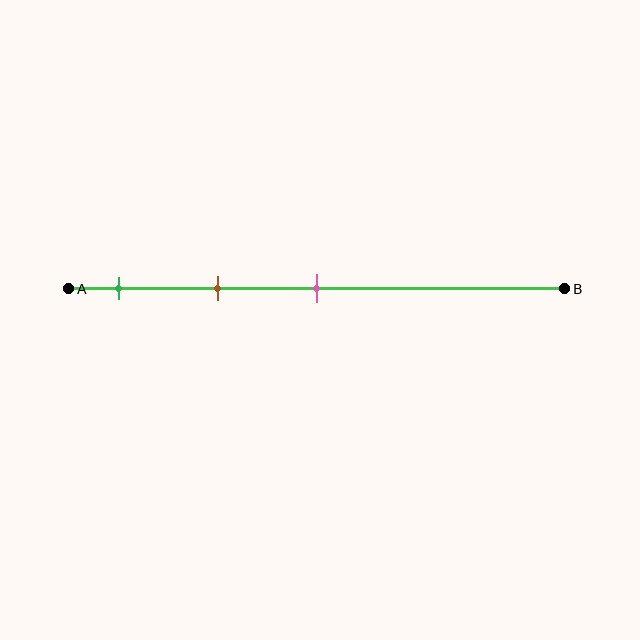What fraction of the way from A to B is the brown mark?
The brown mark is approximately 30% (0.3) of the way from A to B.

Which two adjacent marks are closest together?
The green and brown marks are the closest adjacent pair.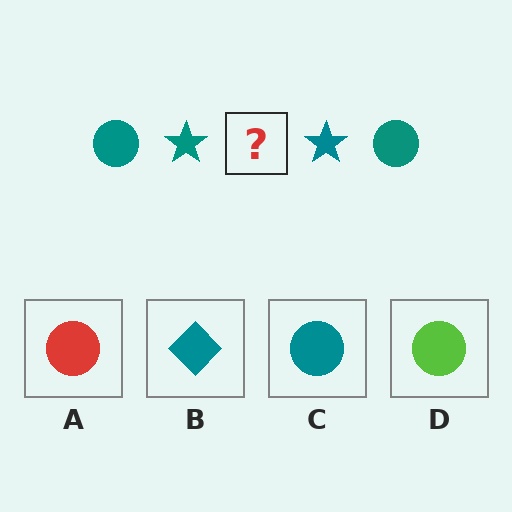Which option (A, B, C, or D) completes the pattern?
C.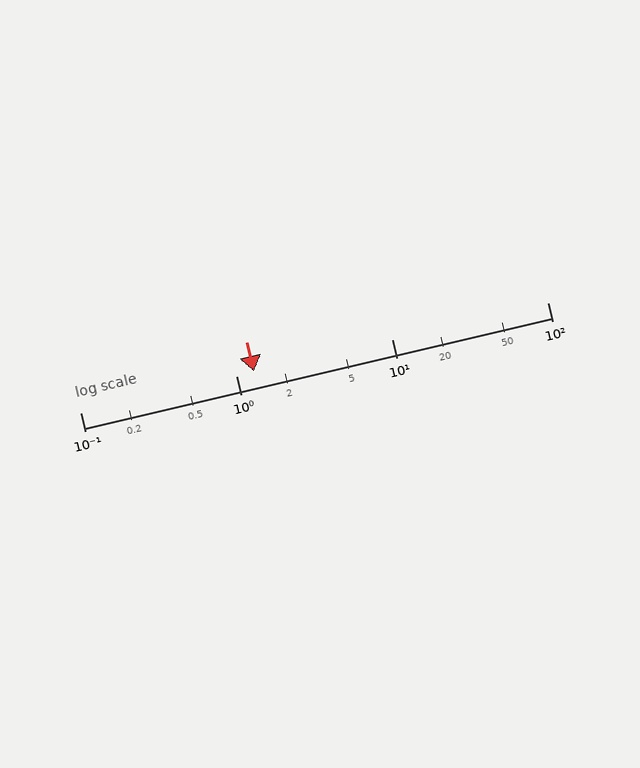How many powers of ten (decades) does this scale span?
The scale spans 3 decades, from 0.1 to 100.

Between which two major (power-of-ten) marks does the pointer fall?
The pointer is between 1 and 10.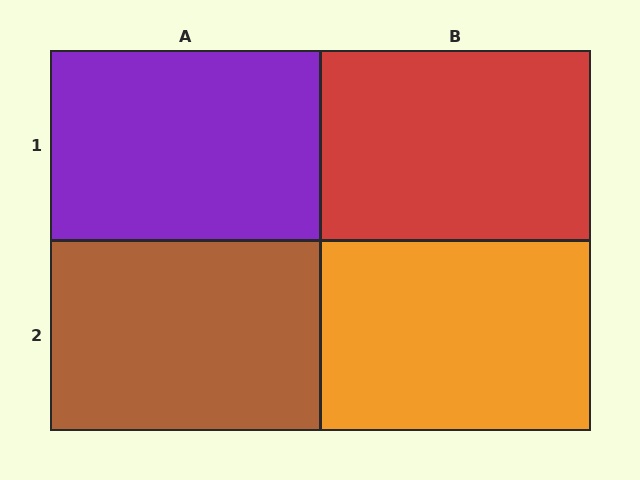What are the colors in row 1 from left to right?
Purple, red.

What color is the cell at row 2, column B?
Orange.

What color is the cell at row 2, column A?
Brown.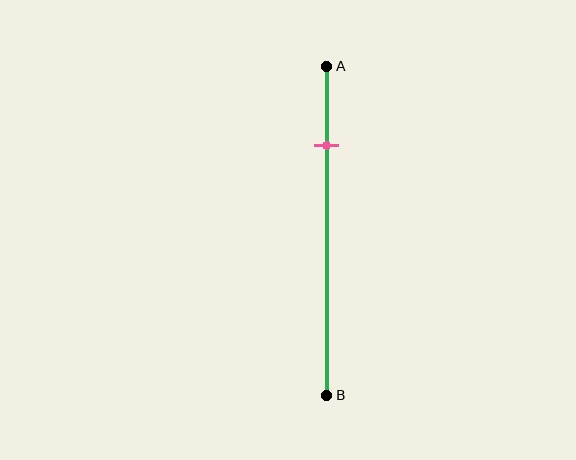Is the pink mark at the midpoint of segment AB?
No, the mark is at about 25% from A, not at the 50% midpoint.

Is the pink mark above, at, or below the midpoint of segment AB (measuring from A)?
The pink mark is above the midpoint of segment AB.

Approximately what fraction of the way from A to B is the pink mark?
The pink mark is approximately 25% of the way from A to B.